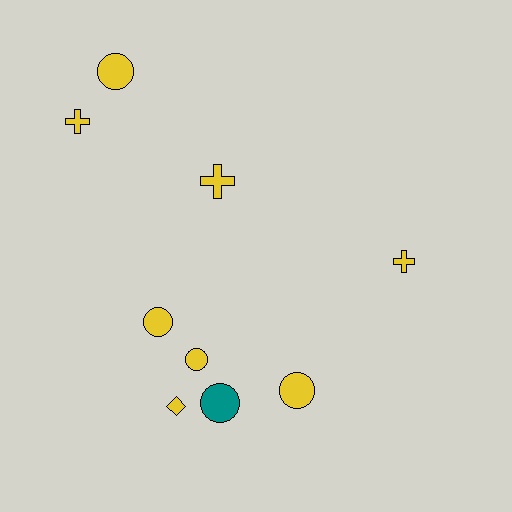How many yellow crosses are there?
There are 3 yellow crosses.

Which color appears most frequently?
Yellow, with 8 objects.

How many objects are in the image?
There are 9 objects.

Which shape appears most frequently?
Circle, with 5 objects.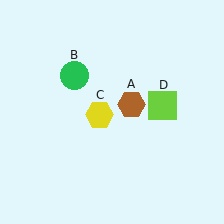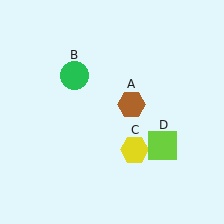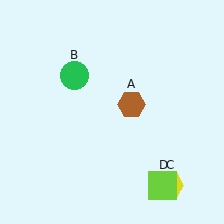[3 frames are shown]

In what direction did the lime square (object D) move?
The lime square (object D) moved down.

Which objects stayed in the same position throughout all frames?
Brown hexagon (object A) and green circle (object B) remained stationary.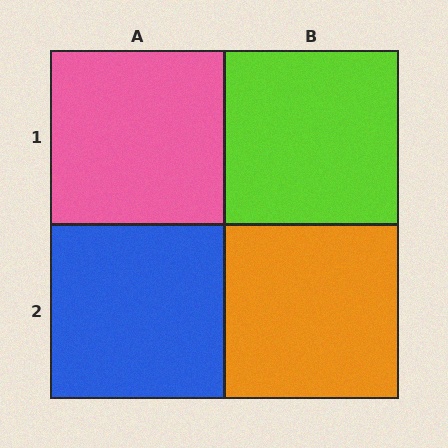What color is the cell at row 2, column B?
Orange.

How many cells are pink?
1 cell is pink.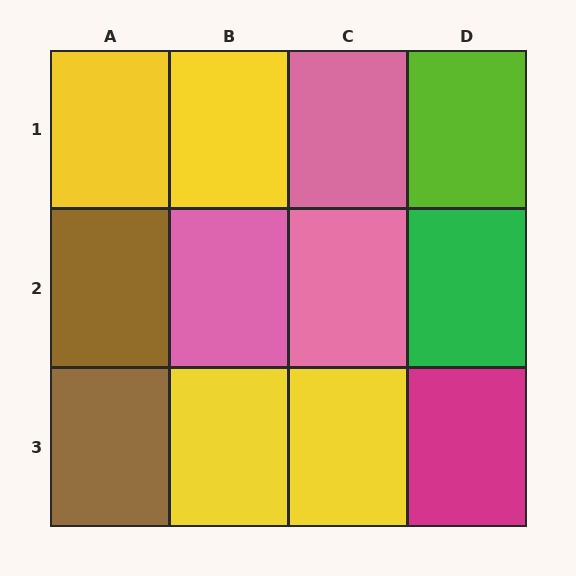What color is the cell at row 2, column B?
Pink.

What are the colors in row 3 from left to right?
Brown, yellow, yellow, magenta.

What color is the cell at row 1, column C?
Pink.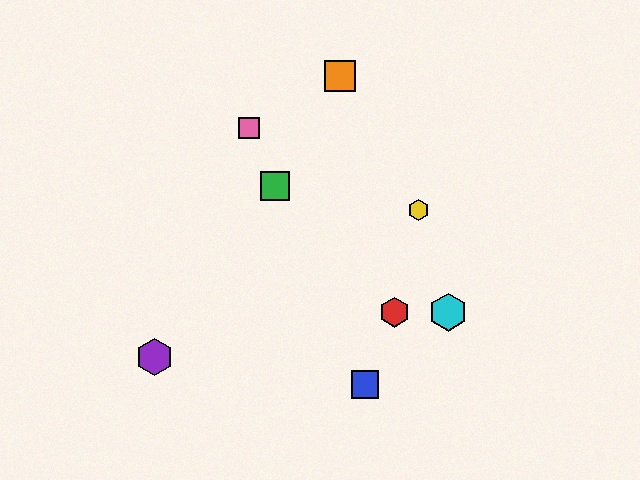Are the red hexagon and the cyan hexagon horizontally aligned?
Yes, both are at y≈312.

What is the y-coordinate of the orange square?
The orange square is at y≈76.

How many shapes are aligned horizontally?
2 shapes (the red hexagon, the cyan hexagon) are aligned horizontally.